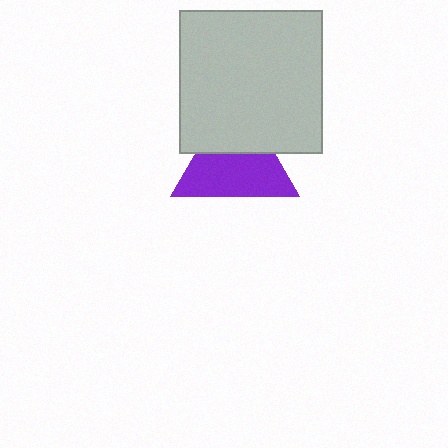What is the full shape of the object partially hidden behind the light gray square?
The partially hidden object is a purple triangle.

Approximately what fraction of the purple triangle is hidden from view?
Roughly 37% of the purple triangle is hidden behind the light gray square.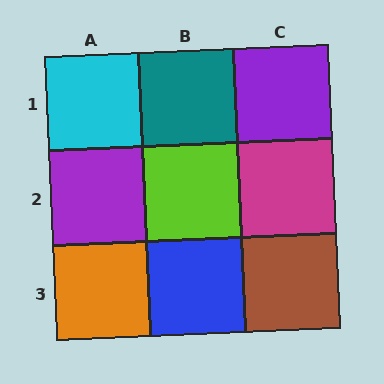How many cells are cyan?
1 cell is cyan.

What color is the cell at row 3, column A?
Orange.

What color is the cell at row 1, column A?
Cyan.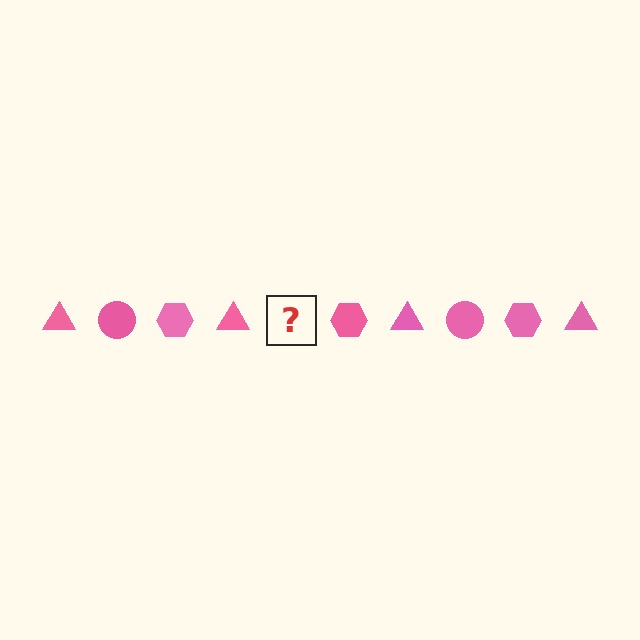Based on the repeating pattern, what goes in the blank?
The blank should be a pink circle.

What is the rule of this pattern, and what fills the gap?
The rule is that the pattern cycles through triangle, circle, hexagon shapes in pink. The gap should be filled with a pink circle.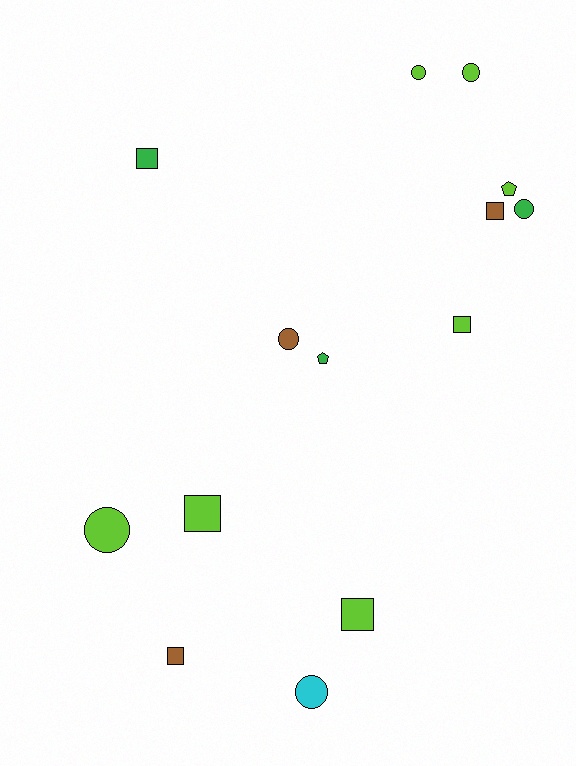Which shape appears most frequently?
Circle, with 6 objects.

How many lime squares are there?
There are 3 lime squares.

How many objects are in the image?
There are 14 objects.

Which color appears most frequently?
Lime, with 7 objects.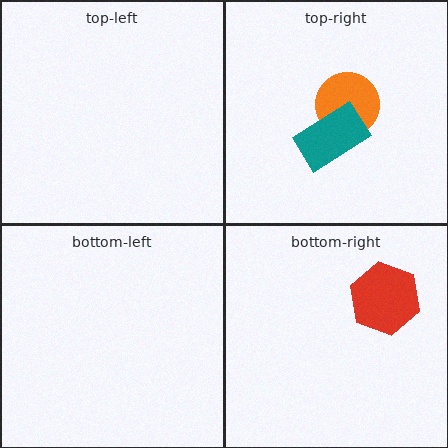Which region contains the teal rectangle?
The top-right region.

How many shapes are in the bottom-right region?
1.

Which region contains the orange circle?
The top-right region.